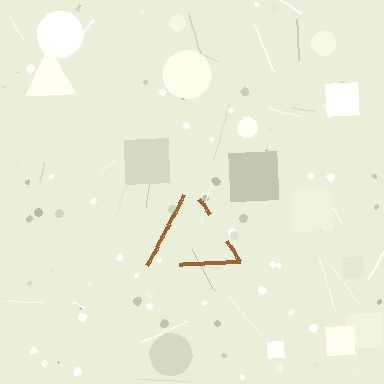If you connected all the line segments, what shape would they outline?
They would outline a triangle.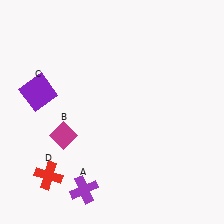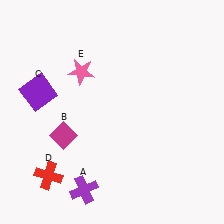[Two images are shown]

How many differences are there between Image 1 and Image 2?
There is 1 difference between the two images.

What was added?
A pink star (E) was added in Image 2.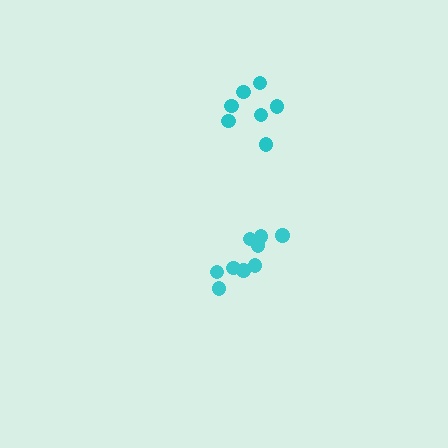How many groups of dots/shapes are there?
There are 2 groups.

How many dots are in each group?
Group 1: 7 dots, Group 2: 9 dots (16 total).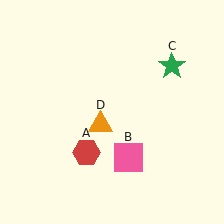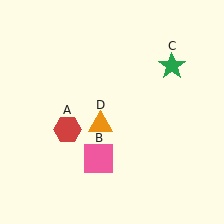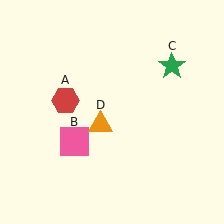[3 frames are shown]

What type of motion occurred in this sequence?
The red hexagon (object A), pink square (object B) rotated clockwise around the center of the scene.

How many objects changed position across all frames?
2 objects changed position: red hexagon (object A), pink square (object B).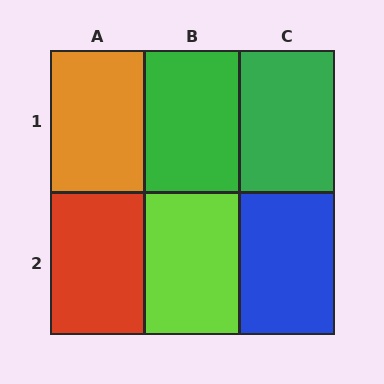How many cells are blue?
1 cell is blue.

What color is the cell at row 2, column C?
Blue.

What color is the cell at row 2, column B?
Lime.